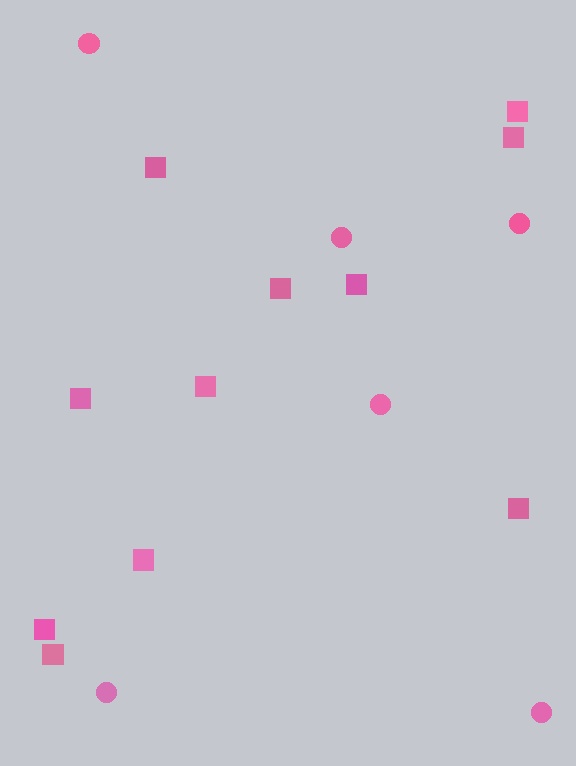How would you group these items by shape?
There are 2 groups: one group of squares (11) and one group of circles (6).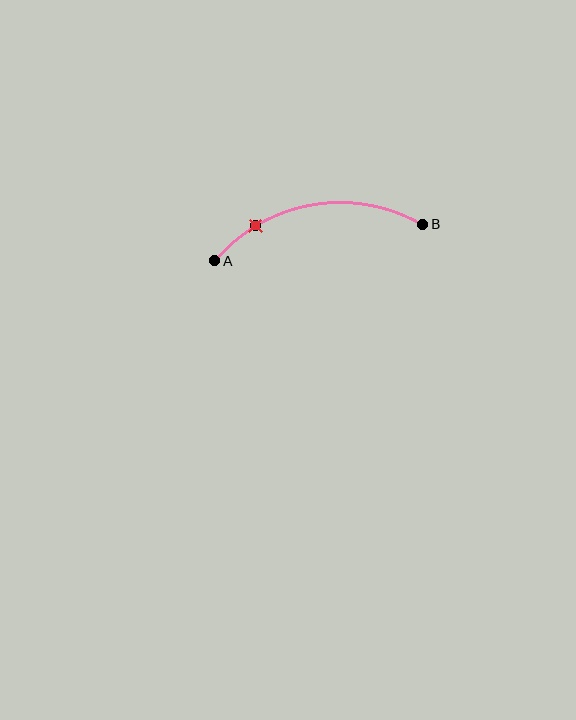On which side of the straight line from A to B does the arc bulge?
The arc bulges above the straight line connecting A and B.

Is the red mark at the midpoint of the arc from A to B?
No. The red mark lies on the arc but is closer to endpoint A. The arc midpoint would be at the point on the curve equidistant along the arc from both A and B.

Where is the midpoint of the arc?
The arc midpoint is the point on the curve farthest from the straight line joining A and B. It sits above that line.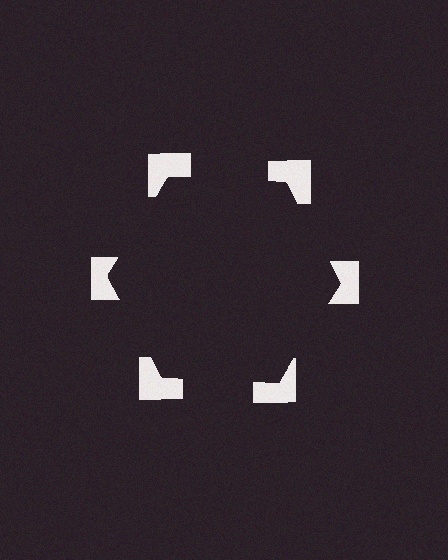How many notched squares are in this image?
There are 6 — one at each vertex of the illusory hexagon.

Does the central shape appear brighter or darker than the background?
It typically appears slightly darker than the background, even though no actual brightness change is drawn.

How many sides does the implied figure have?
6 sides.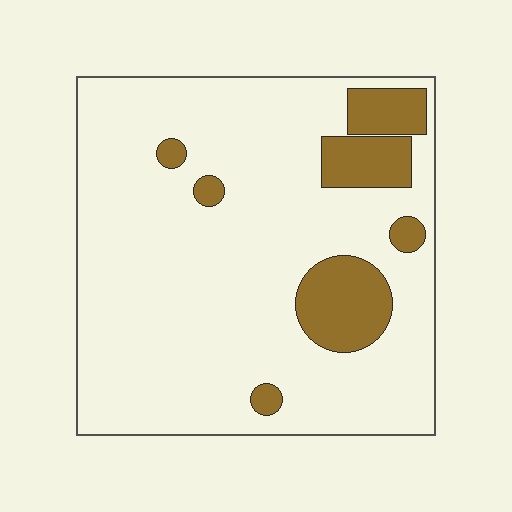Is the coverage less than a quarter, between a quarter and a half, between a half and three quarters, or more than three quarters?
Less than a quarter.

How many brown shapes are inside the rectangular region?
7.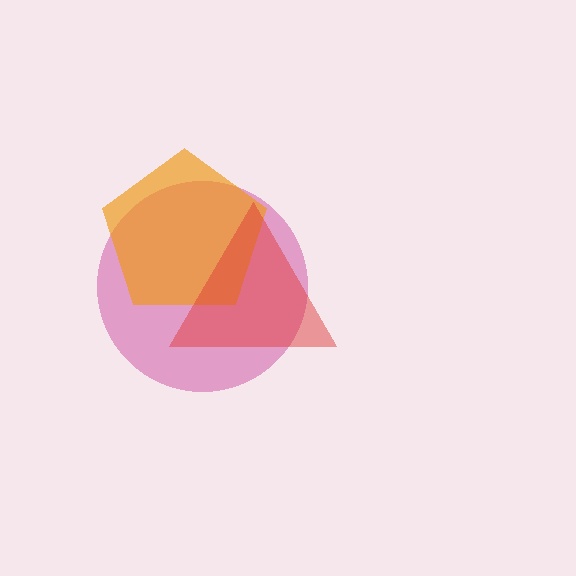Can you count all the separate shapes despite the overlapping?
Yes, there are 3 separate shapes.